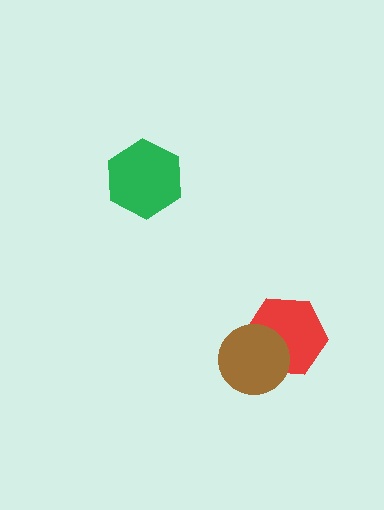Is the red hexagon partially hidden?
Yes, it is partially covered by another shape.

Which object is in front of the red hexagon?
The brown circle is in front of the red hexagon.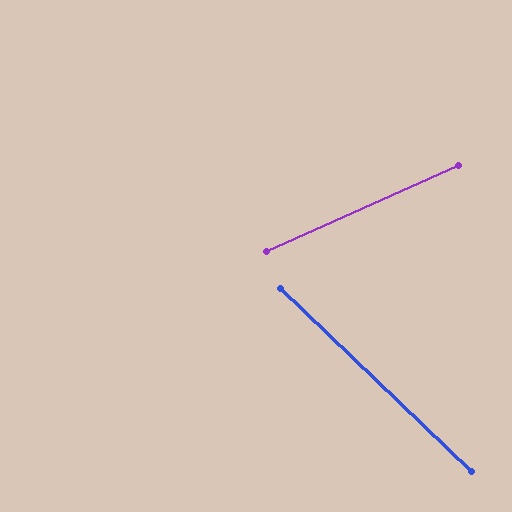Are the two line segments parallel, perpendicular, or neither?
Neither parallel nor perpendicular — they differ by about 68°.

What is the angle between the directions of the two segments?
Approximately 68 degrees.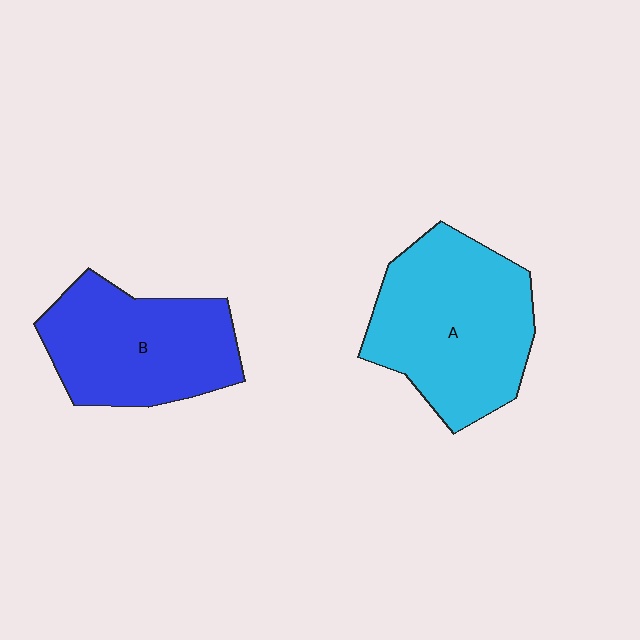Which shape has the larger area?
Shape A (cyan).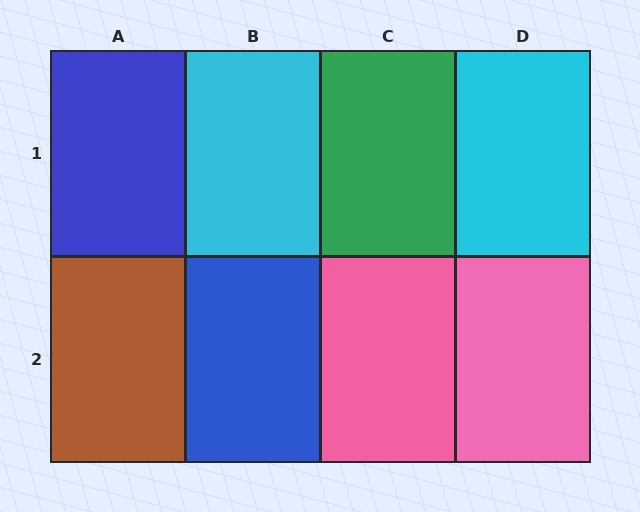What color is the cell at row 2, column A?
Brown.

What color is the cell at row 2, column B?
Blue.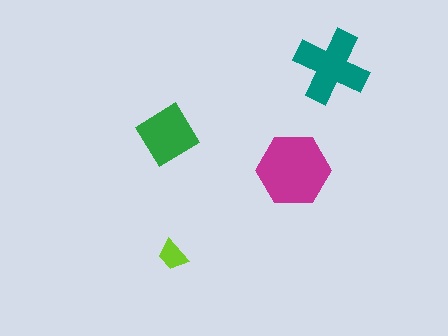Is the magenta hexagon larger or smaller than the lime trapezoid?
Larger.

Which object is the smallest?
The lime trapezoid.